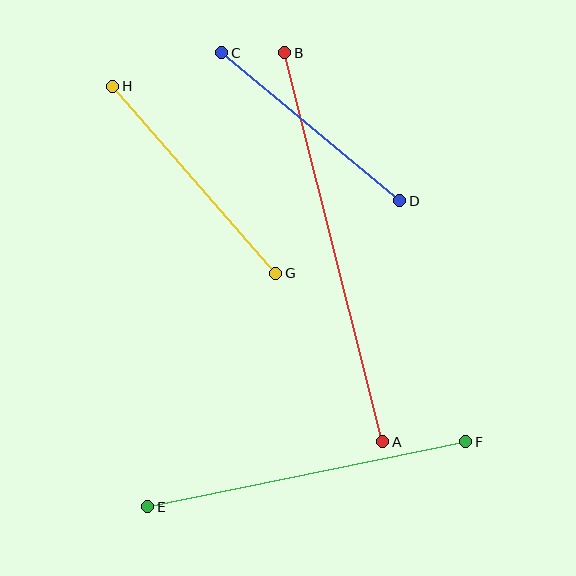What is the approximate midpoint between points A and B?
The midpoint is at approximately (334, 247) pixels.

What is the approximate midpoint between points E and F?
The midpoint is at approximately (307, 474) pixels.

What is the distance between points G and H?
The distance is approximately 248 pixels.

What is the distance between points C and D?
The distance is approximately 232 pixels.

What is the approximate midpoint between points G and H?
The midpoint is at approximately (194, 180) pixels.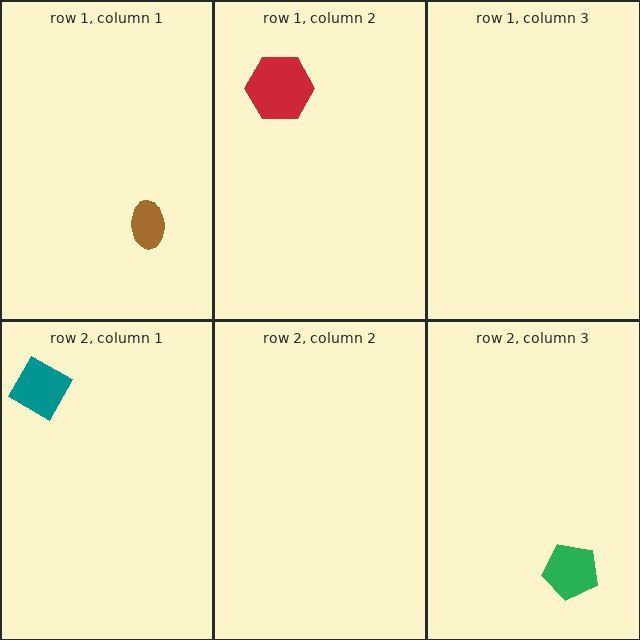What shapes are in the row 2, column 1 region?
The teal square.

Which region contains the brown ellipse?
The row 1, column 1 region.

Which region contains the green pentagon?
The row 2, column 3 region.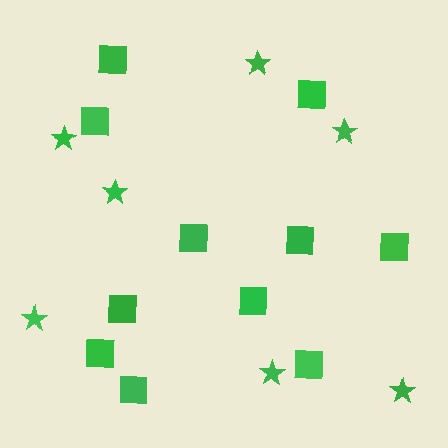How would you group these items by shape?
There are 2 groups: one group of squares (11) and one group of stars (7).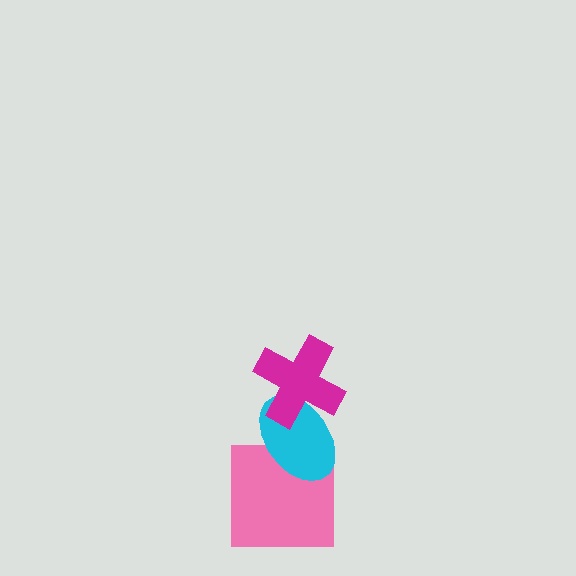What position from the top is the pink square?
The pink square is 3rd from the top.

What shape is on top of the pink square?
The cyan ellipse is on top of the pink square.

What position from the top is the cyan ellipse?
The cyan ellipse is 2nd from the top.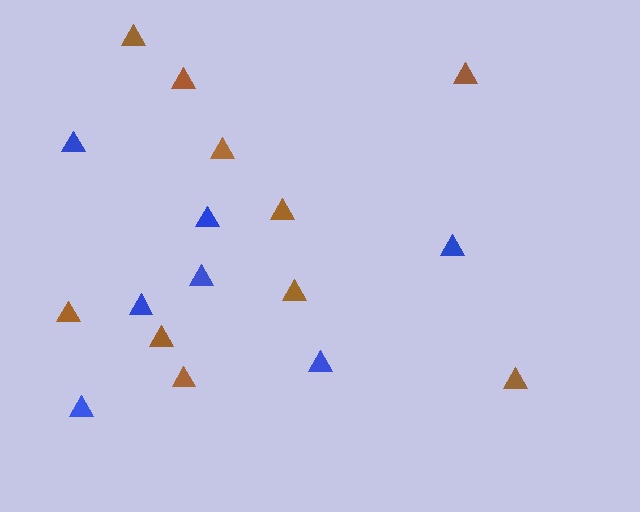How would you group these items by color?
There are 2 groups: one group of brown triangles (10) and one group of blue triangles (7).